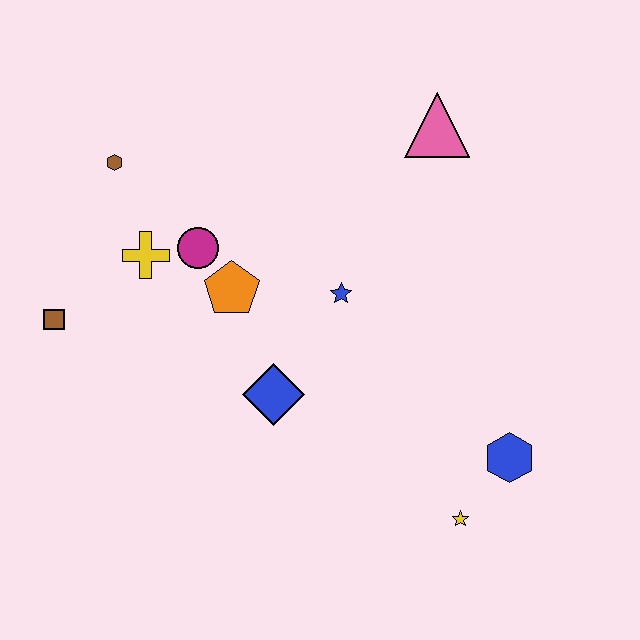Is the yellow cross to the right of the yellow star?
No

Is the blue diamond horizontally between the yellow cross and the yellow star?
Yes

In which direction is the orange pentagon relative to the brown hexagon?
The orange pentagon is below the brown hexagon.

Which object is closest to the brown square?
The yellow cross is closest to the brown square.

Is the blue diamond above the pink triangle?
No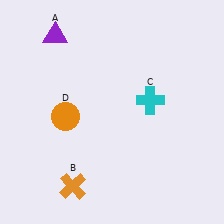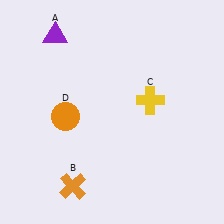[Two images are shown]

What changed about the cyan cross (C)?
In Image 1, C is cyan. In Image 2, it changed to yellow.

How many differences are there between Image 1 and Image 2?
There is 1 difference between the two images.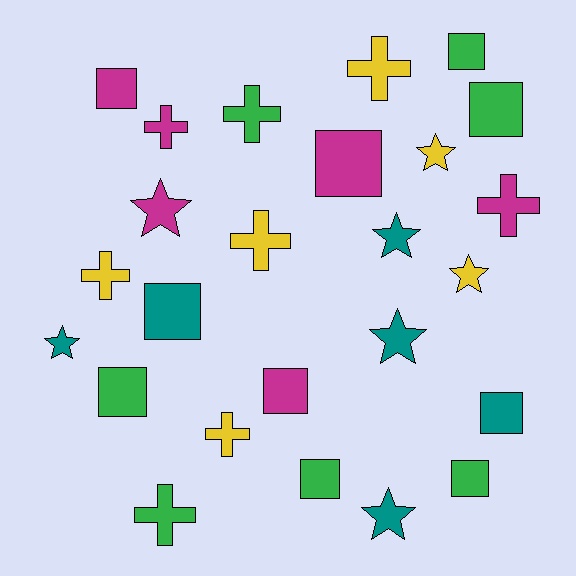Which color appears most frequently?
Green, with 7 objects.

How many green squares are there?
There are 5 green squares.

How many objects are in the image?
There are 25 objects.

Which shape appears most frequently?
Square, with 10 objects.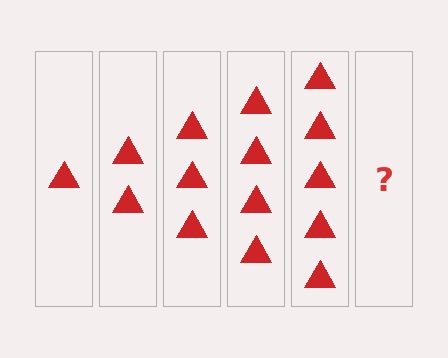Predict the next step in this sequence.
The next step is 6 triangles.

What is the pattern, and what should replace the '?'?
The pattern is that each step adds one more triangle. The '?' should be 6 triangles.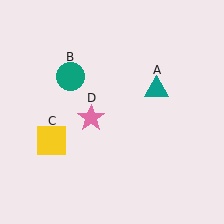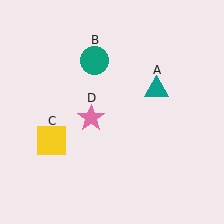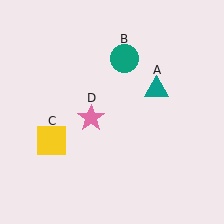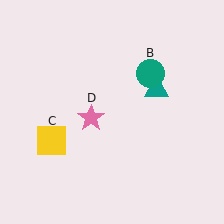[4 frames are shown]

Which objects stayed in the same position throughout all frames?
Teal triangle (object A) and yellow square (object C) and pink star (object D) remained stationary.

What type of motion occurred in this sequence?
The teal circle (object B) rotated clockwise around the center of the scene.